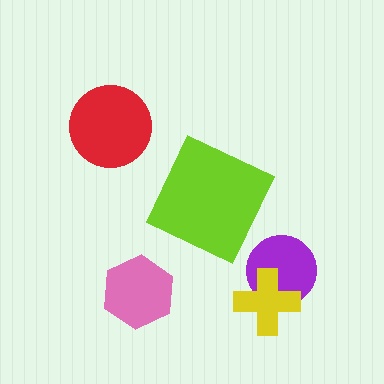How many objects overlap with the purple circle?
1 object overlaps with the purple circle.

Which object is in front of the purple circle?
The yellow cross is in front of the purple circle.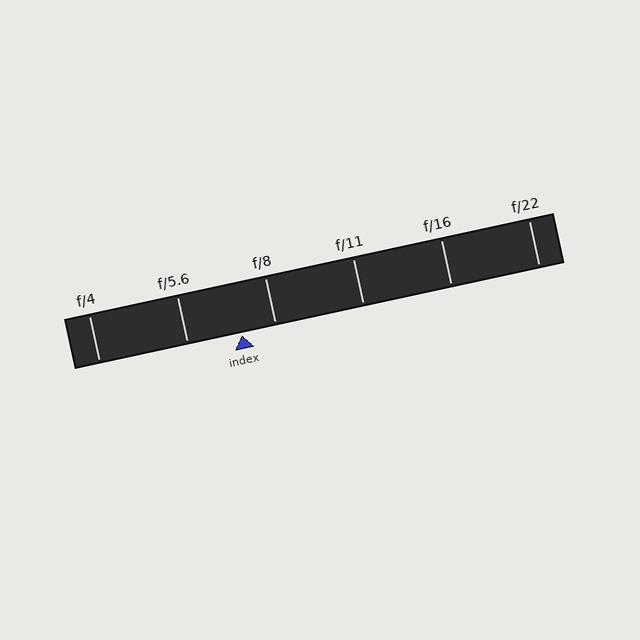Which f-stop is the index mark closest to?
The index mark is closest to f/8.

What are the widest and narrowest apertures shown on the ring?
The widest aperture shown is f/4 and the narrowest is f/22.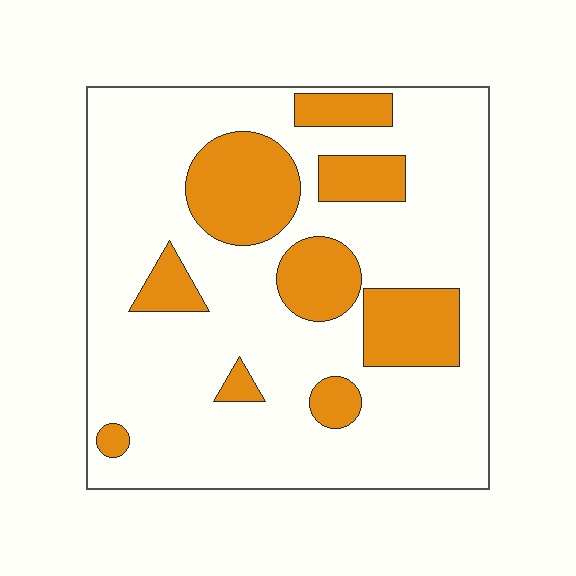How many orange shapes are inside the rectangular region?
9.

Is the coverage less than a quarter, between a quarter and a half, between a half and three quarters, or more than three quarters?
Less than a quarter.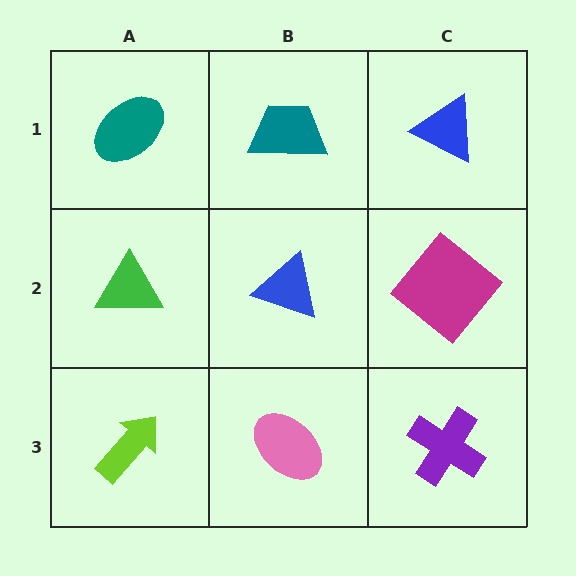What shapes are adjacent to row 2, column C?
A blue triangle (row 1, column C), a purple cross (row 3, column C), a blue triangle (row 2, column B).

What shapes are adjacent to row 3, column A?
A green triangle (row 2, column A), a pink ellipse (row 3, column B).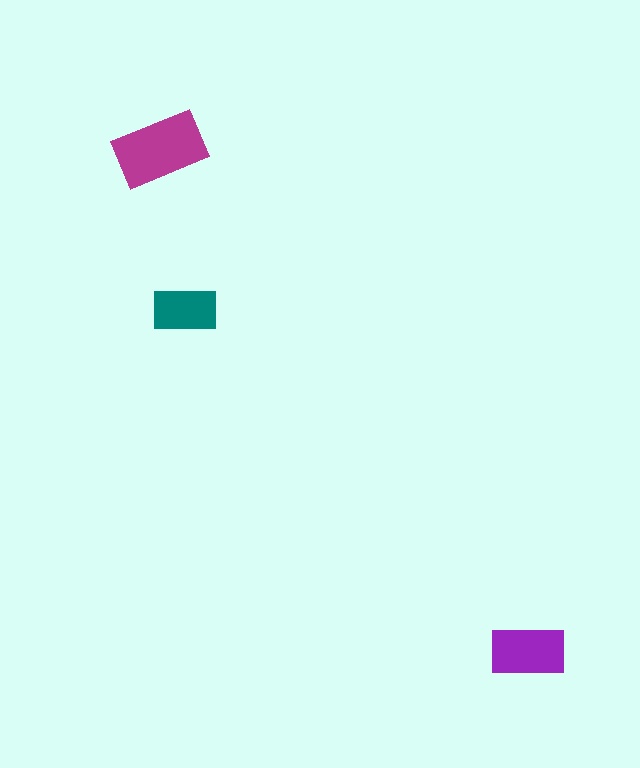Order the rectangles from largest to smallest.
the magenta one, the purple one, the teal one.